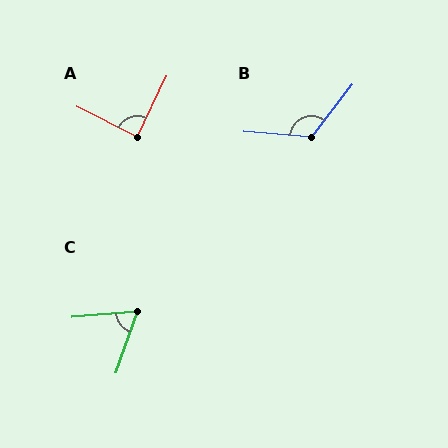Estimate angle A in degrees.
Approximately 89 degrees.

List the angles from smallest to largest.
C (66°), A (89°), B (123°).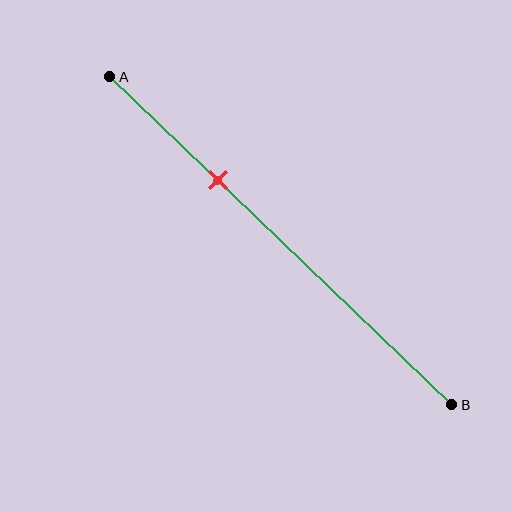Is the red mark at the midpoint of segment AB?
No, the mark is at about 30% from A, not at the 50% midpoint.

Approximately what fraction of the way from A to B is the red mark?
The red mark is approximately 30% of the way from A to B.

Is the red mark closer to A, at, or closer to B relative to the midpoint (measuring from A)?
The red mark is closer to point A than the midpoint of segment AB.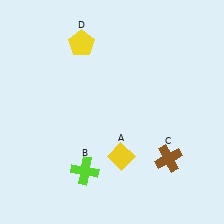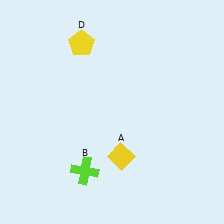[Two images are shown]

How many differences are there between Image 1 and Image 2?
There is 1 difference between the two images.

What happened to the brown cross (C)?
The brown cross (C) was removed in Image 2. It was in the bottom-right area of Image 1.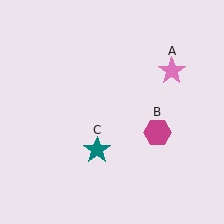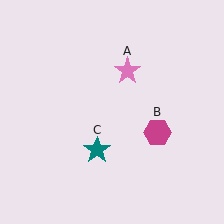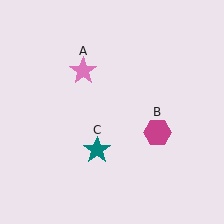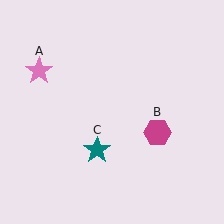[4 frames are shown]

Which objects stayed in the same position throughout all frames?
Magenta hexagon (object B) and teal star (object C) remained stationary.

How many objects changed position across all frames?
1 object changed position: pink star (object A).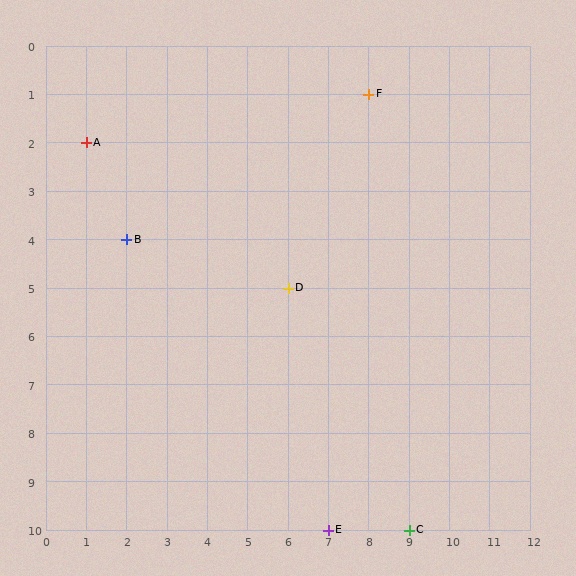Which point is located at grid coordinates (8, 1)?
Point F is at (8, 1).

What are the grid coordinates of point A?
Point A is at grid coordinates (1, 2).